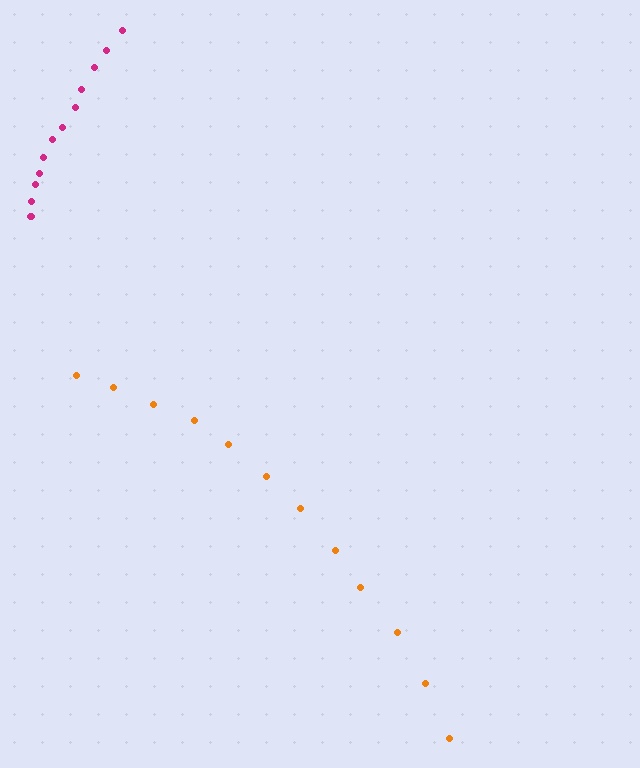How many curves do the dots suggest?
There are 2 distinct paths.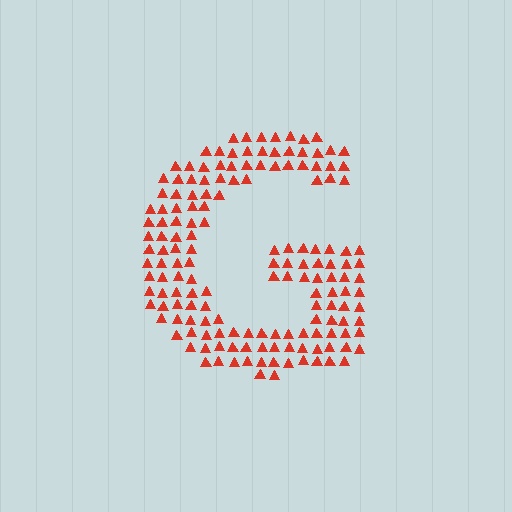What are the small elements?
The small elements are triangles.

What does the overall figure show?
The overall figure shows the letter G.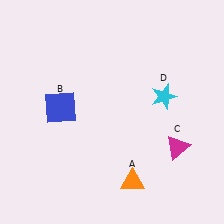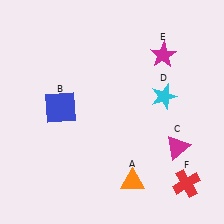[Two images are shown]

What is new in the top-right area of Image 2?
A magenta star (E) was added in the top-right area of Image 2.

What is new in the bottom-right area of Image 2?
A red cross (F) was added in the bottom-right area of Image 2.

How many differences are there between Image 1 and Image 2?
There are 2 differences between the two images.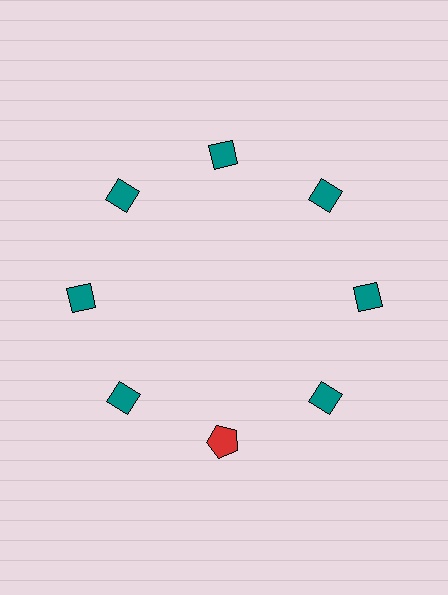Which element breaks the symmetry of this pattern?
The red pentagon at roughly the 6 o'clock position breaks the symmetry. All other shapes are teal diamonds.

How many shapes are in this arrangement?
There are 8 shapes arranged in a ring pattern.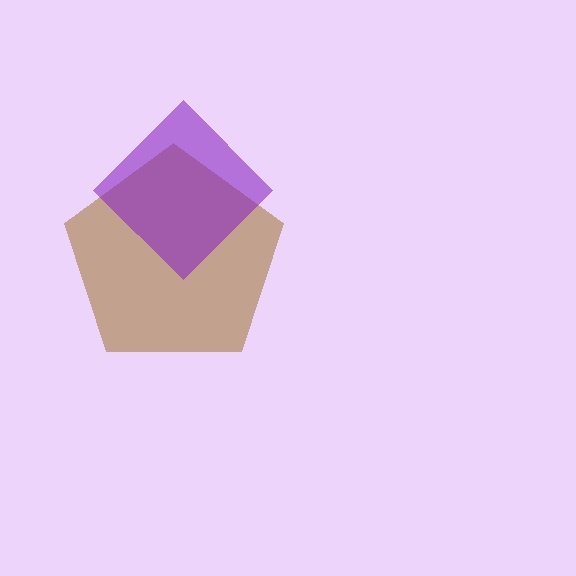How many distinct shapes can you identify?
There are 2 distinct shapes: a brown pentagon, a purple diamond.